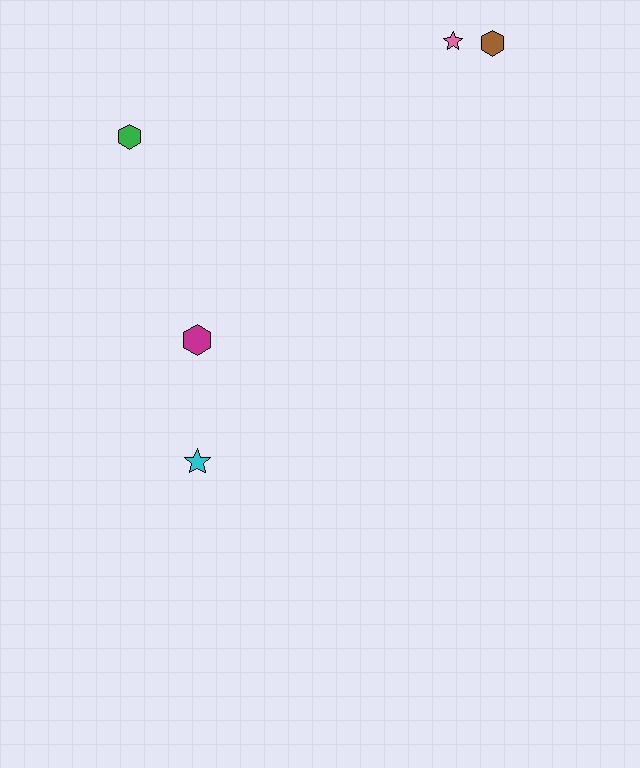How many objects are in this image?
There are 5 objects.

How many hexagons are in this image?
There are 3 hexagons.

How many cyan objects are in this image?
There is 1 cyan object.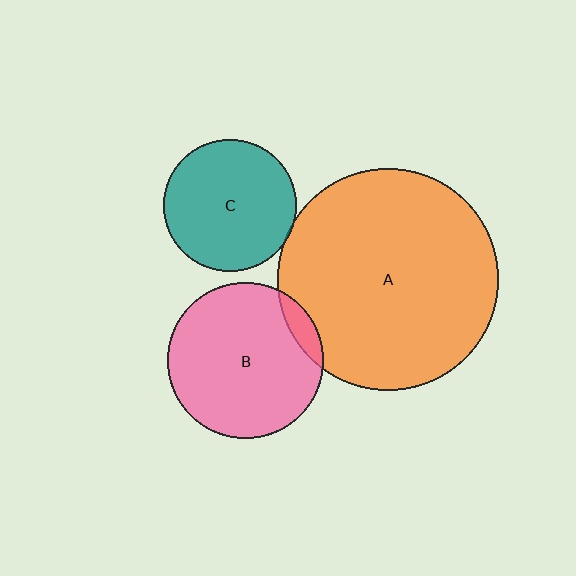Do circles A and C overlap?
Yes.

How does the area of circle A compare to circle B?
Approximately 2.0 times.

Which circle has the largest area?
Circle A (orange).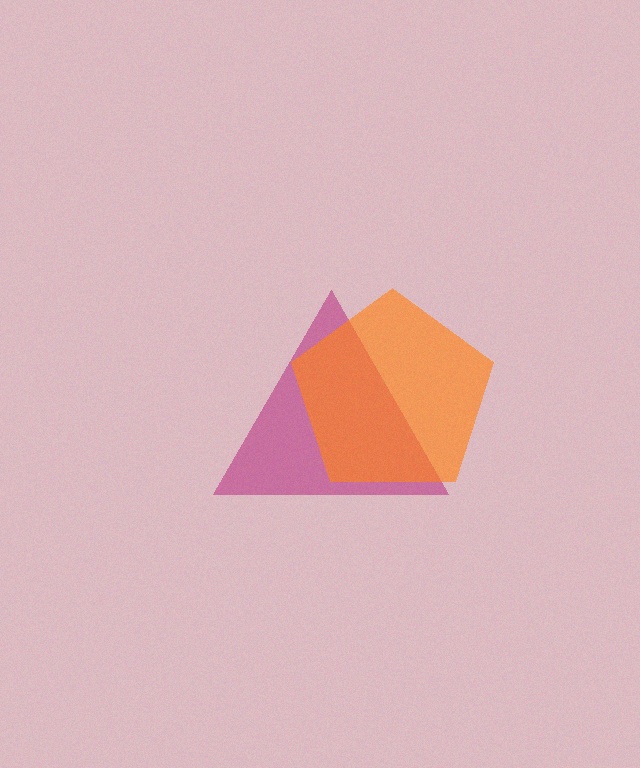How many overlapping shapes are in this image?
There are 2 overlapping shapes in the image.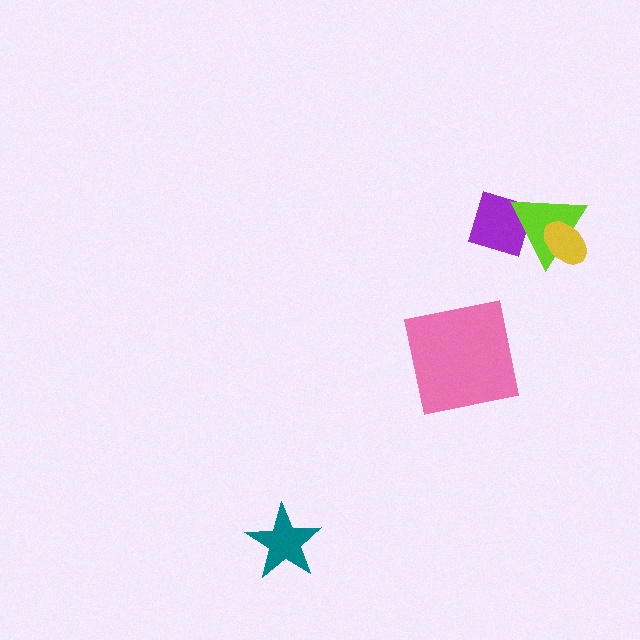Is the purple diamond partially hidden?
Yes, it is partially covered by another shape.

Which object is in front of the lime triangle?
The yellow ellipse is in front of the lime triangle.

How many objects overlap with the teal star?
0 objects overlap with the teal star.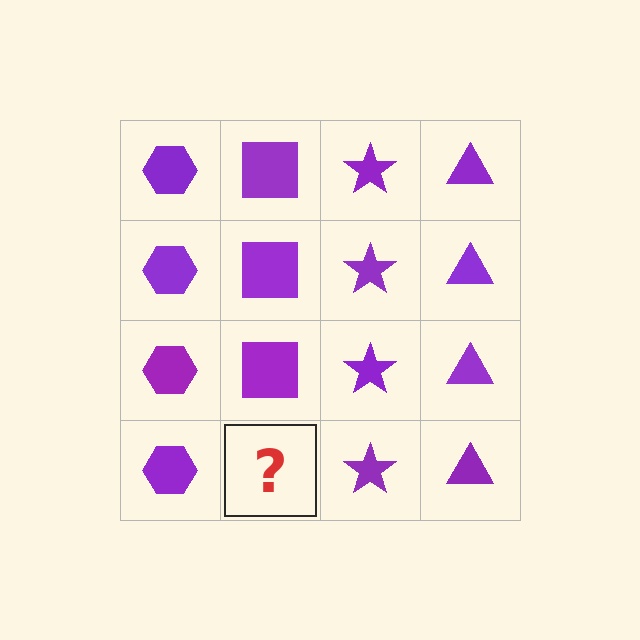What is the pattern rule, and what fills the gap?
The rule is that each column has a consistent shape. The gap should be filled with a purple square.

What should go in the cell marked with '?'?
The missing cell should contain a purple square.